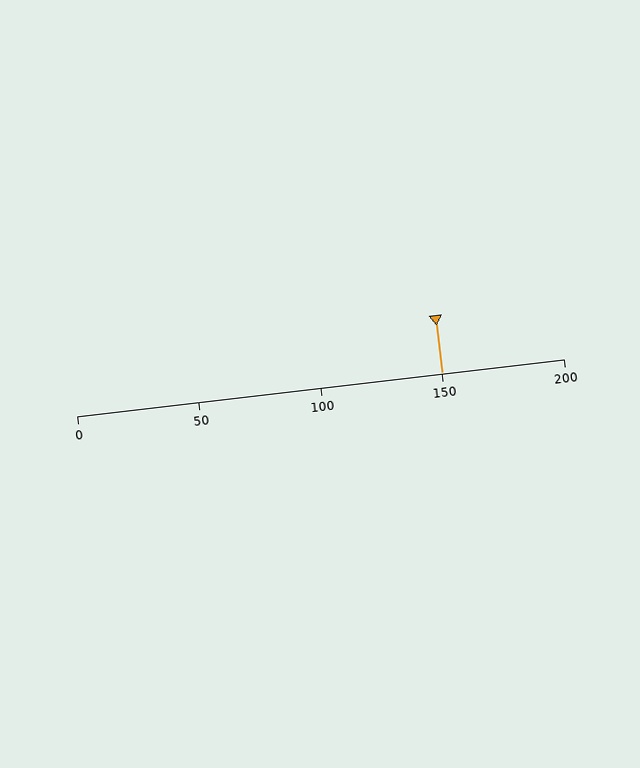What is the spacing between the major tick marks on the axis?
The major ticks are spaced 50 apart.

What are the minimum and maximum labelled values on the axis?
The axis runs from 0 to 200.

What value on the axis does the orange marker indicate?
The marker indicates approximately 150.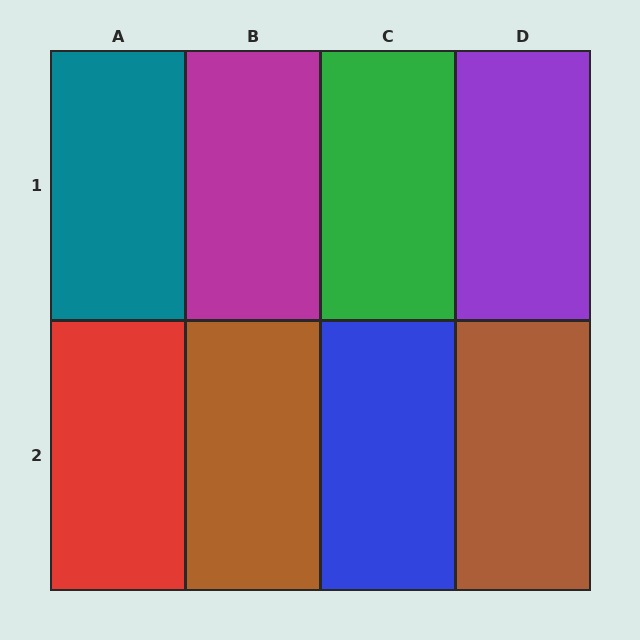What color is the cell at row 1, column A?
Teal.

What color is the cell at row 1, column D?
Purple.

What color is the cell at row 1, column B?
Magenta.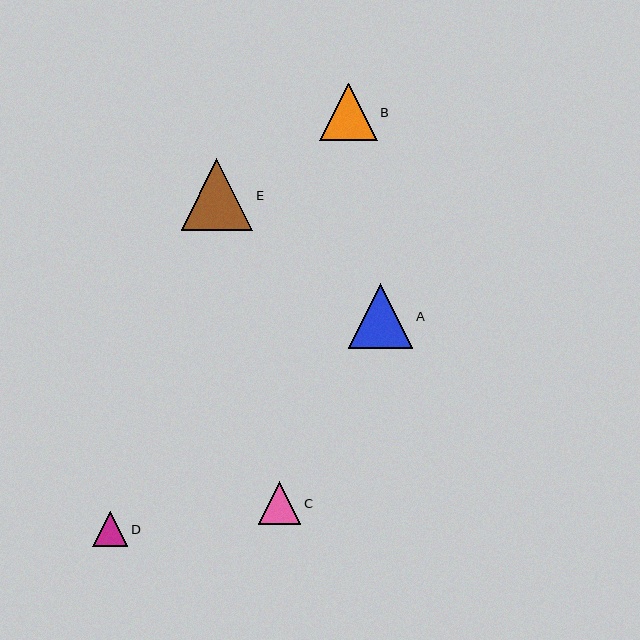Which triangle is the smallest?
Triangle D is the smallest with a size of approximately 35 pixels.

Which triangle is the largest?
Triangle E is the largest with a size of approximately 72 pixels.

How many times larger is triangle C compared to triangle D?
Triangle C is approximately 1.2 times the size of triangle D.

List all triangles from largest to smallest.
From largest to smallest: E, A, B, C, D.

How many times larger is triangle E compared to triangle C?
Triangle E is approximately 1.7 times the size of triangle C.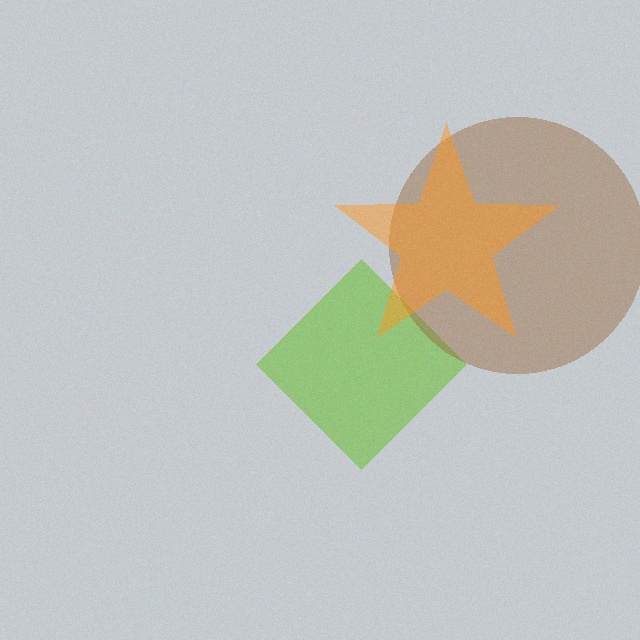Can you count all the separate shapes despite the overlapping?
Yes, there are 3 separate shapes.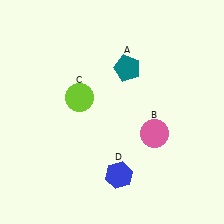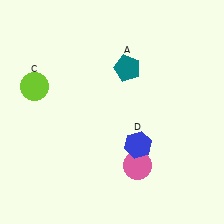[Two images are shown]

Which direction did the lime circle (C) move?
The lime circle (C) moved left.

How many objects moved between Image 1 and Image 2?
3 objects moved between the two images.